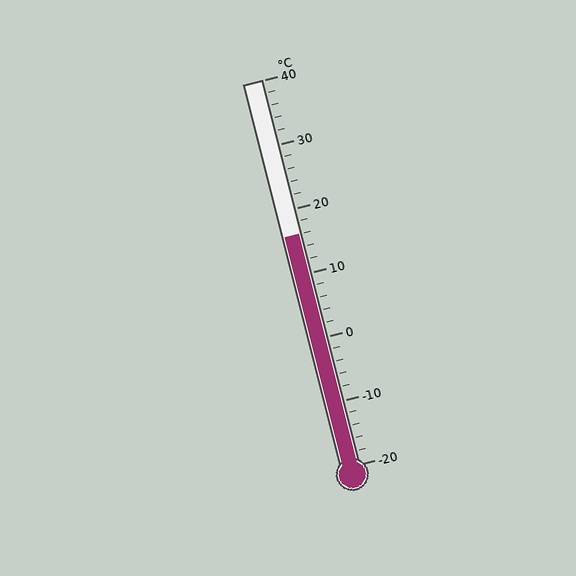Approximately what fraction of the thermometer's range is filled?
The thermometer is filled to approximately 60% of its range.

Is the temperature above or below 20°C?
The temperature is below 20°C.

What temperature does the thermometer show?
The thermometer shows approximately 16°C.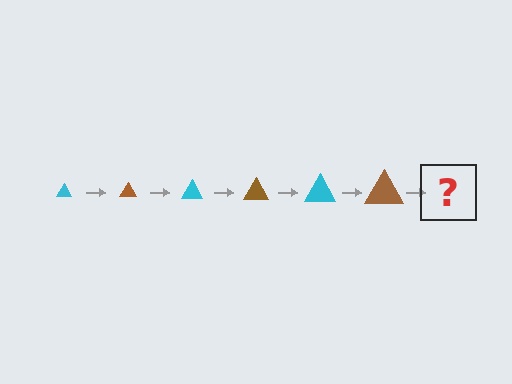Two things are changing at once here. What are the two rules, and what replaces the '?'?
The two rules are that the triangle grows larger each step and the color cycles through cyan and brown. The '?' should be a cyan triangle, larger than the previous one.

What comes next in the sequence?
The next element should be a cyan triangle, larger than the previous one.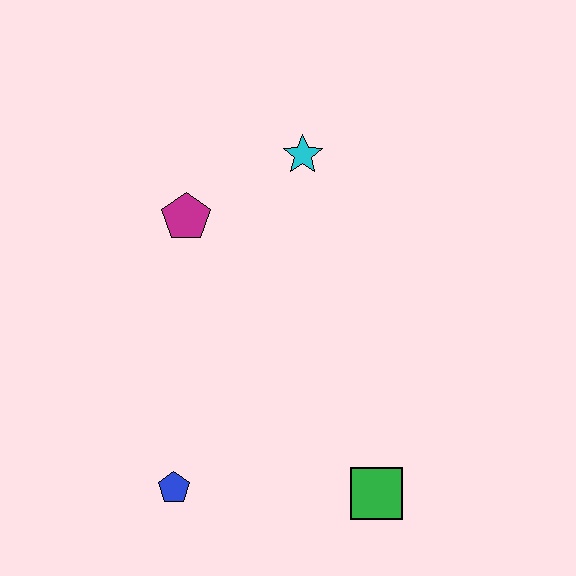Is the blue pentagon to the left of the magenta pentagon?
Yes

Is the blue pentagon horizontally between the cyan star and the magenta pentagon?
No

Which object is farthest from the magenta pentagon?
The green square is farthest from the magenta pentagon.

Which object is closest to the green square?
The blue pentagon is closest to the green square.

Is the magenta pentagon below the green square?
No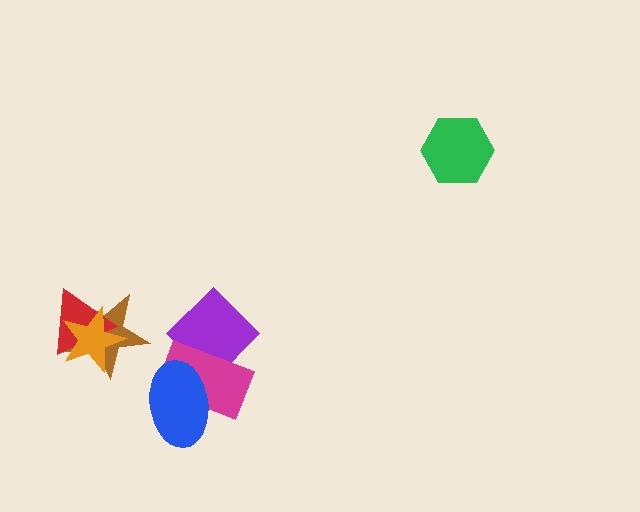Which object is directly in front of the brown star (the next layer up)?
The red triangle is directly in front of the brown star.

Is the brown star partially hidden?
Yes, it is partially covered by another shape.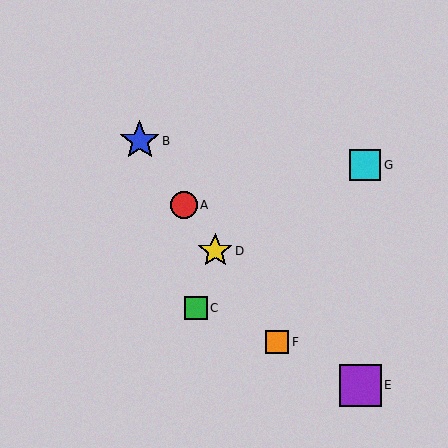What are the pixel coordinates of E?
Object E is at (360, 385).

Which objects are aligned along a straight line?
Objects A, B, D, F are aligned along a straight line.